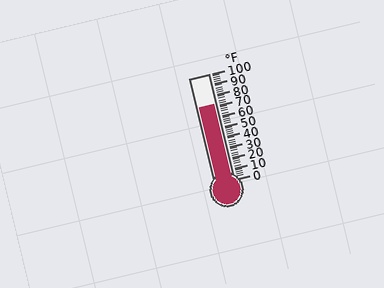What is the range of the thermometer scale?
The thermometer scale ranges from 0°F to 100°F.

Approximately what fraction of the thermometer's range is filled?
The thermometer is filled to approximately 70% of its range.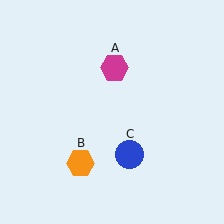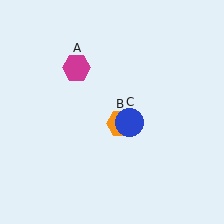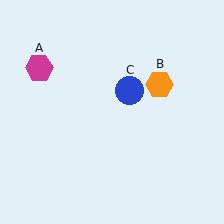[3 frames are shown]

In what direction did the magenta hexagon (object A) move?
The magenta hexagon (object A) moved left.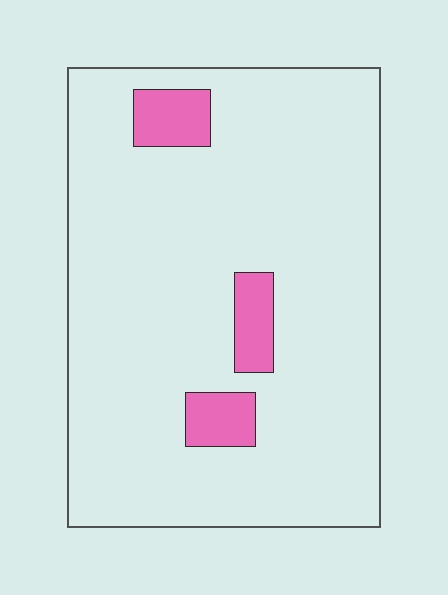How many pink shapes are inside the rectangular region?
3.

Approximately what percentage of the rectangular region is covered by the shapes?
Approximately 10%.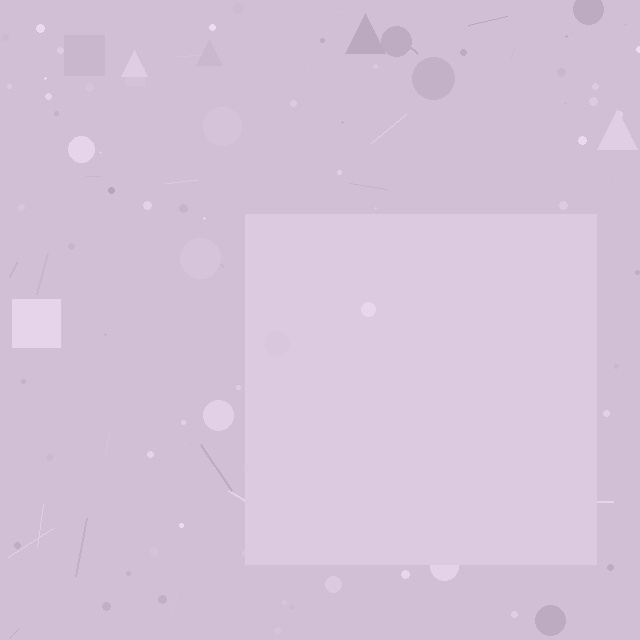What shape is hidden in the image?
A square is hidden in the image.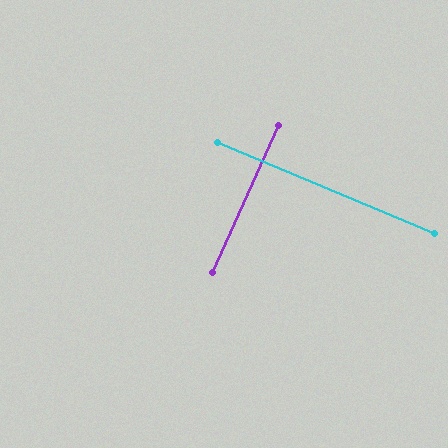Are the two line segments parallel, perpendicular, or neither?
Perpendicular — they meet at approximately 88°.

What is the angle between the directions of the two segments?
Approximately 88 degrees.